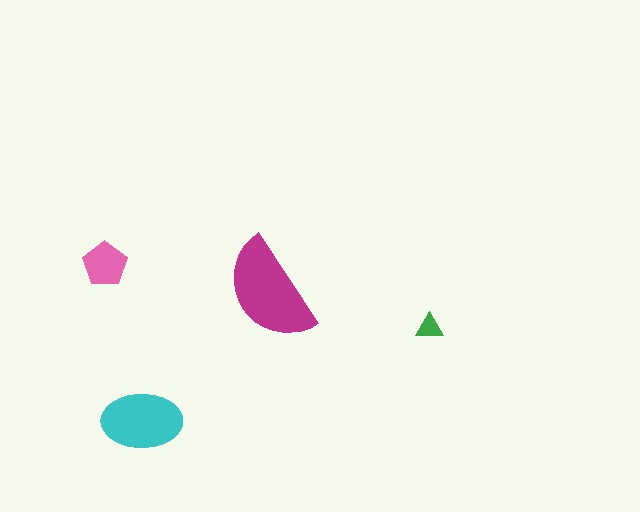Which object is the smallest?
The green triangle.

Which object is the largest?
The magenta semicircle.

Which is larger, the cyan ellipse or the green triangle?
The cyan ellipse.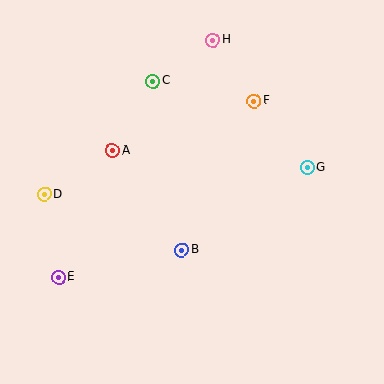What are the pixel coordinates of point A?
Point A is at (113, 151).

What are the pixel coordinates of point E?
Point E is at (59, 277).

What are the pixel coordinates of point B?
Point B is at (182, 250).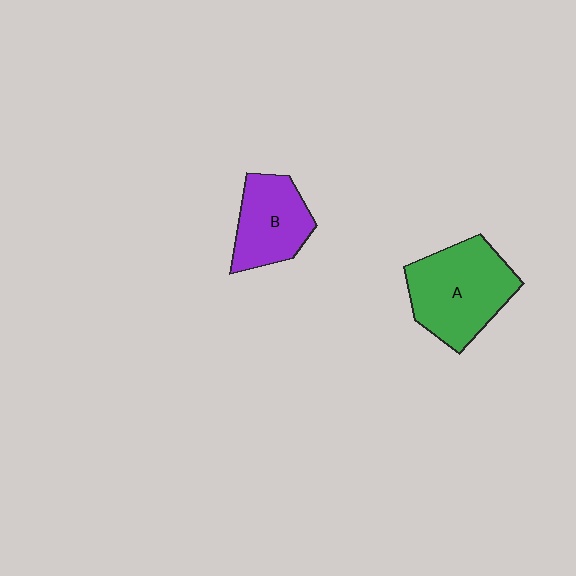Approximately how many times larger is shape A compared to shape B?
Approximately 1.4 times.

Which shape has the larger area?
Shape A (green).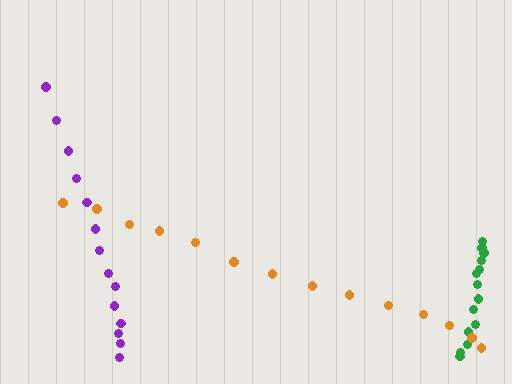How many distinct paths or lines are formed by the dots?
There are 3 distinct paths.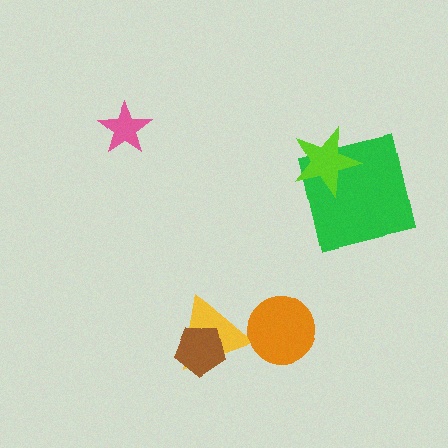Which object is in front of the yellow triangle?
The brown pentagon is in front of the yellow triangle.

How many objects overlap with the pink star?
0 objects overlap with the pink star.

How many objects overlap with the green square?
1 object overlaps with the green square.